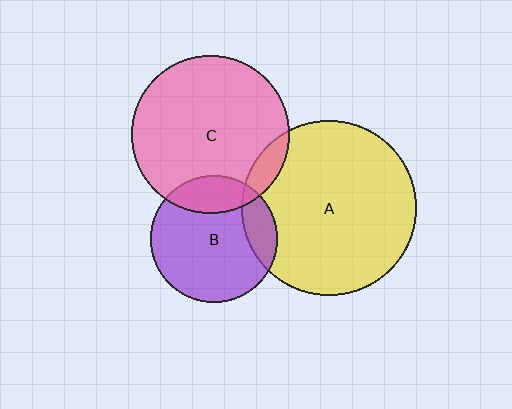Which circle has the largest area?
Circle A (yellow).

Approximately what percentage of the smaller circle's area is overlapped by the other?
Approximately 20%.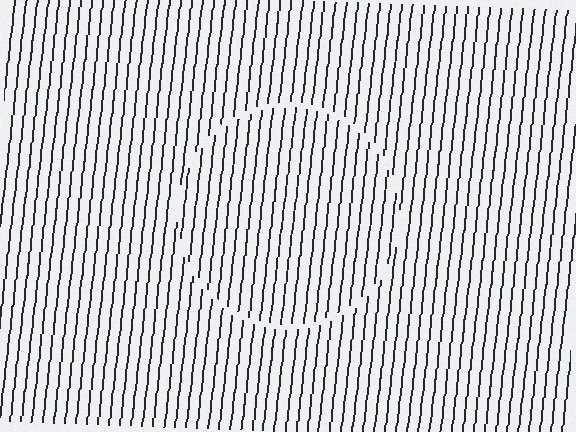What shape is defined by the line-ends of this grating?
An illusory circle. The interior of the shape contains the same grating, shifted by half a period — the contour is defined by the phase discontinuity where line-ends from the inner and outer gratings abut.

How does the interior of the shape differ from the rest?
The interior of the shape contains the same grating, shifted by half a period — the contour is defined by the phase discontinuity where line-ends from the inner and outer gratings abut.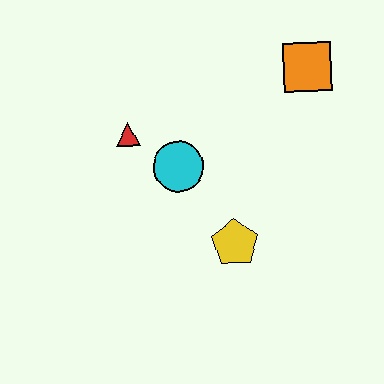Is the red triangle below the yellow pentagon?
No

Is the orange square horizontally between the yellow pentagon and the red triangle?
No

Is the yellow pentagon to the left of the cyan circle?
No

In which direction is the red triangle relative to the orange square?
The red triangle is to the left of the orange square.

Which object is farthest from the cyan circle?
The orange square is farthest from the cyan circle.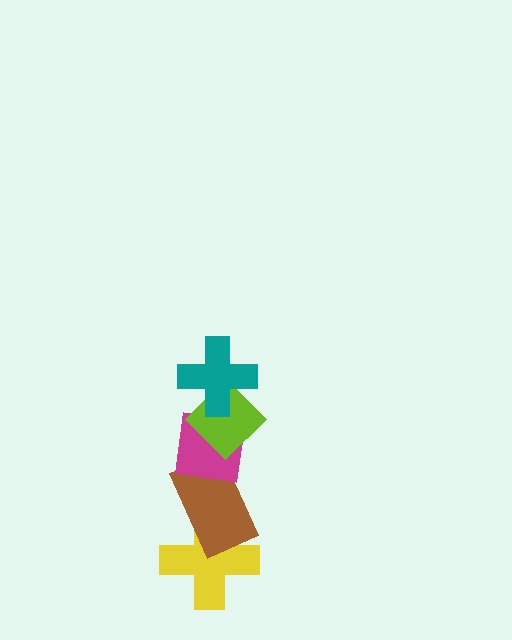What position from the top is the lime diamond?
The lime diamond is 2nd from the top.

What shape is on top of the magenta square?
The lime diamond is on top of the magenta square.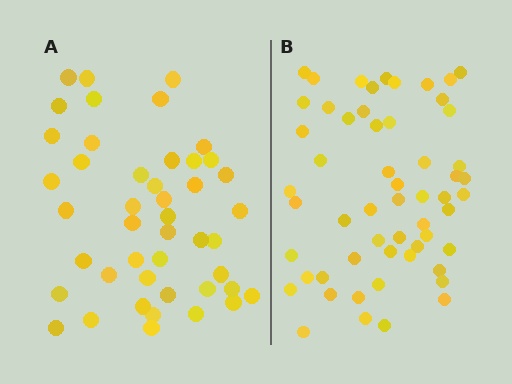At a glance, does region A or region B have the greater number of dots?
Region B (the right region) has more dots.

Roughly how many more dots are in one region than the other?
Region B has roughly 12 or so more dots than region A.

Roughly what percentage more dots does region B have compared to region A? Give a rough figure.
About 25% more.